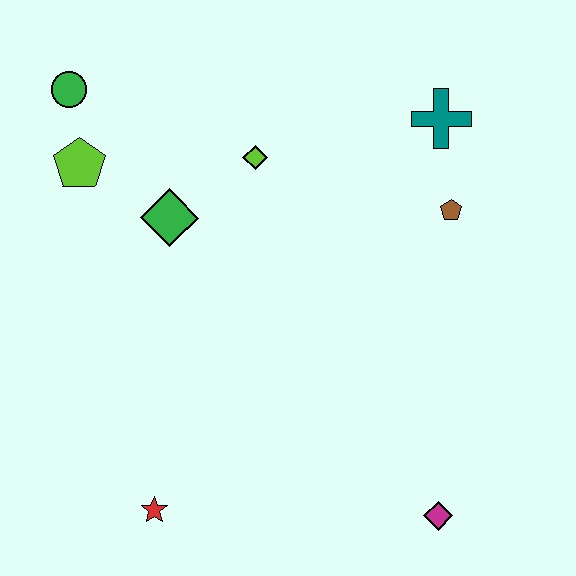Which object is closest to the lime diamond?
The green diamond is closest to the lime diamond.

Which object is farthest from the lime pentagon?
The magenta diamond is farthest from the lime pentagon.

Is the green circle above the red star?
Yes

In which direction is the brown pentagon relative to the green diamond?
The brown pentagon is to the right of the green diamond.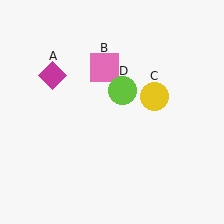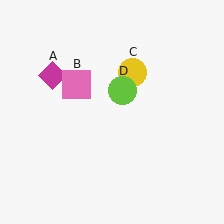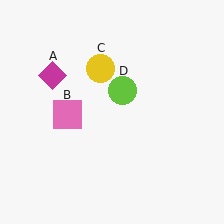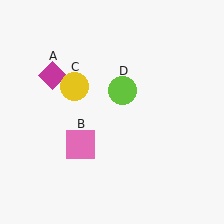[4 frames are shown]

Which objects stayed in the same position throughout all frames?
Magenta diamond (object A) and lime circle (object D) remained stationary.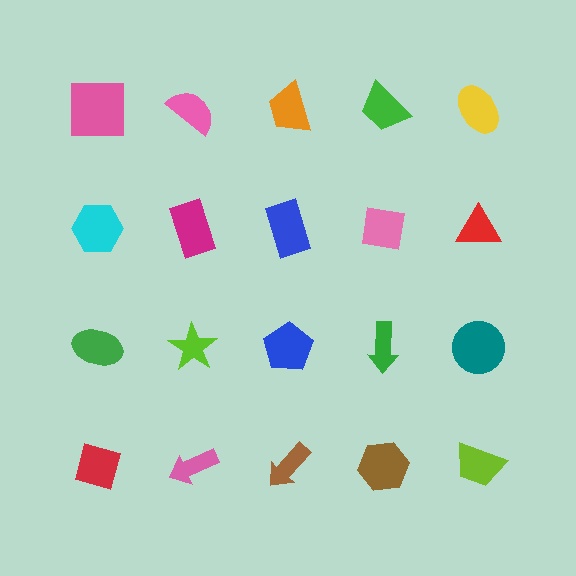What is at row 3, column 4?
A green arrow.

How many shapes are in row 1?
5 shapes.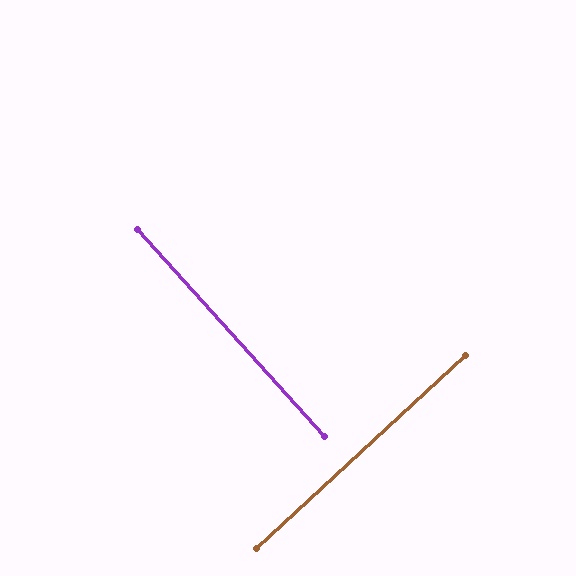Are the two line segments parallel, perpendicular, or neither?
Perpendicular — they meet at approximately 89°.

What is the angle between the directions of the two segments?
Approximately 89 degrees.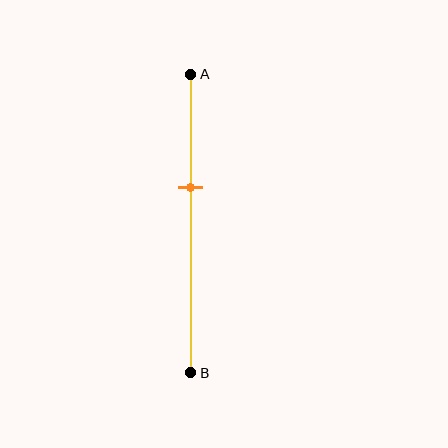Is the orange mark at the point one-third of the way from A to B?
No, the mark is at about 40% from A, not at the 33% one-third point.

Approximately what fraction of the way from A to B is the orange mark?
The orange mark is approximately 40% of the way from A to B.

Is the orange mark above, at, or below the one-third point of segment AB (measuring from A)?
The orange mark is below the one-third point of segment AB.